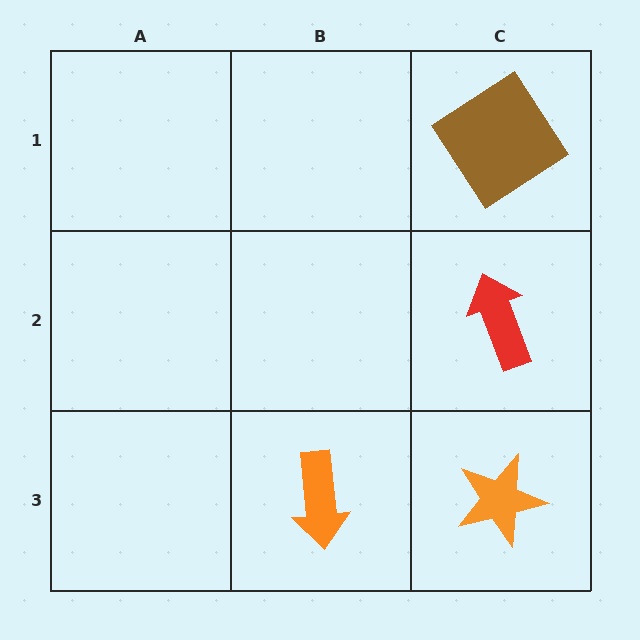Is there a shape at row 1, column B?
No, that cell is empty.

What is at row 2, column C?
A red arrow.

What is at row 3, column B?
An orange arrow.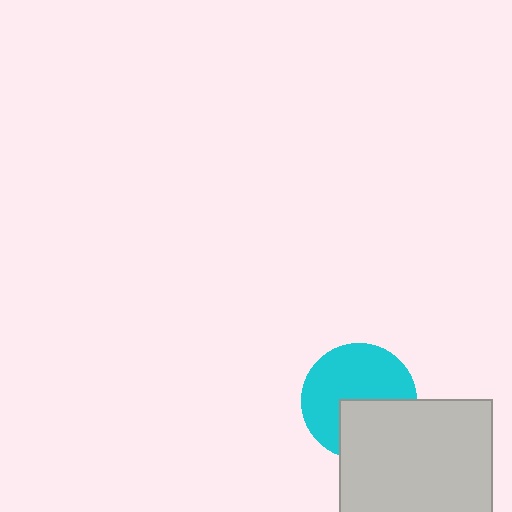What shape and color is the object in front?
The object in front is a light gray rectangle.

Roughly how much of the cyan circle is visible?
About half of it is visible (roughly 63%).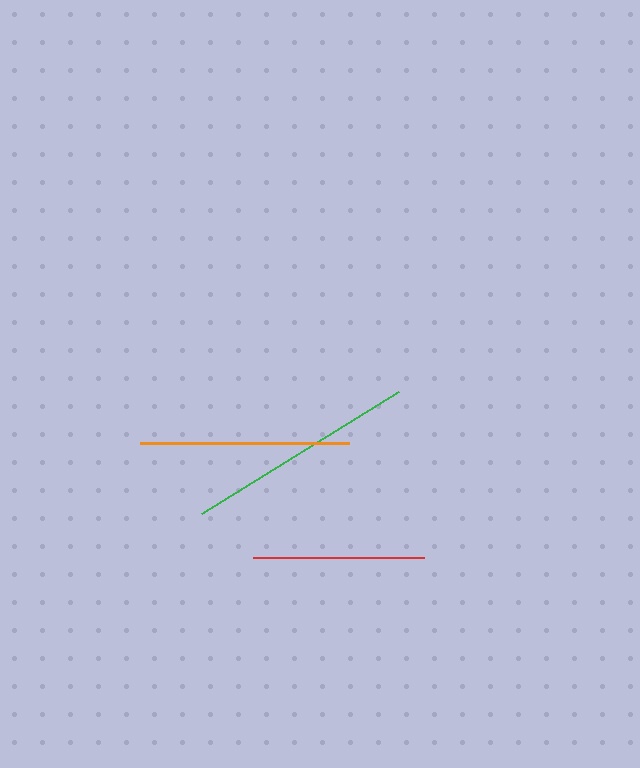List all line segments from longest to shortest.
From longest to shortest: green, orange, red.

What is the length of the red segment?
The red segment is approximately 171 pixels long.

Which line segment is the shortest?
The red line is the shortest at approximately 171 pixels.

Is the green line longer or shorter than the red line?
The green line is longer than the red line.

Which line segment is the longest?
The green line is the longest at approximately 232 pixels.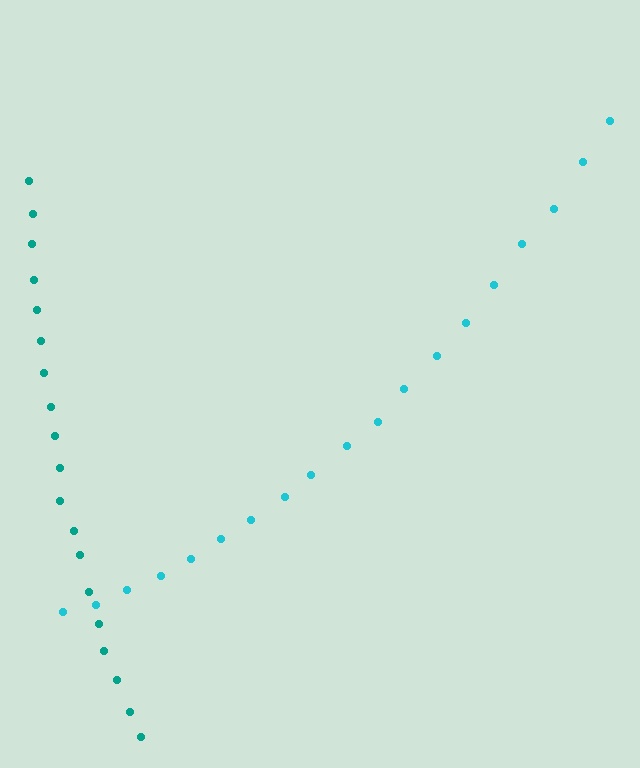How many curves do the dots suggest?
There are 2 distinct paths.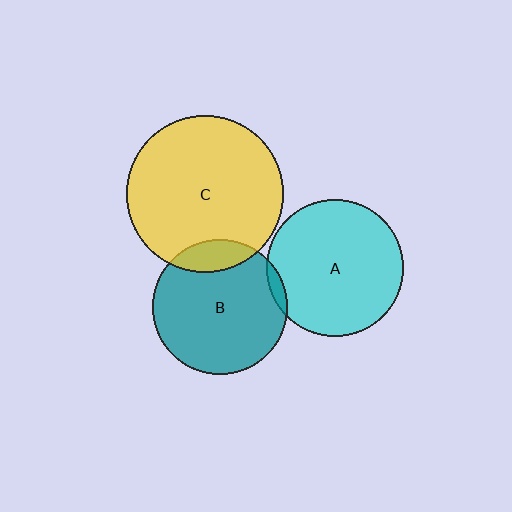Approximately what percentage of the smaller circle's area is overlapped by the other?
Approximately 5%.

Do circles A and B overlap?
Yes.